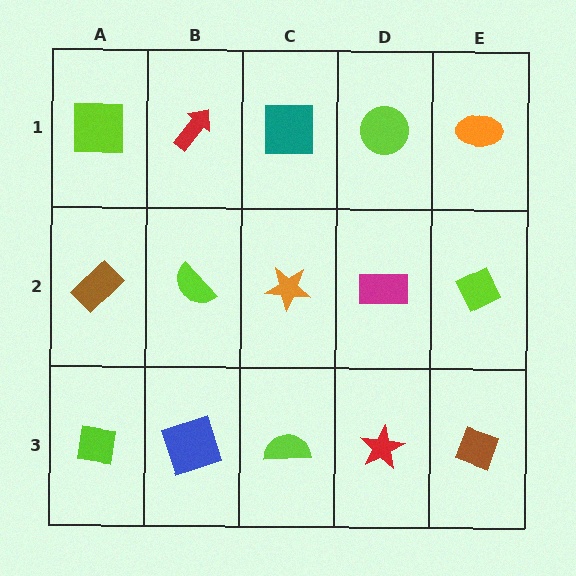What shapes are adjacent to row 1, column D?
A magenta rectangle (row 2, column D), a teal square (row 1, column C), an orange ellipse (row 1, column E).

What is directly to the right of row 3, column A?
A blue square.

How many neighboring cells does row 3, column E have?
2.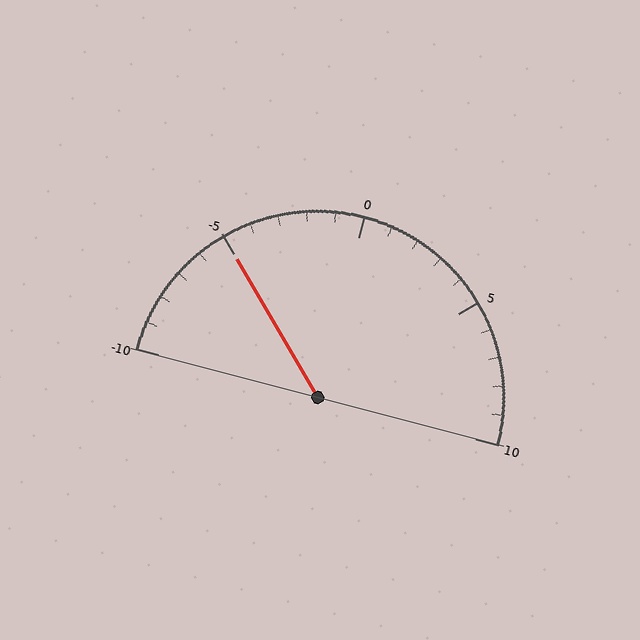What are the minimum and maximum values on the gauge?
The gauge ranges from -10 to 10.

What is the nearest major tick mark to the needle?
The nearest major tick mark is -5.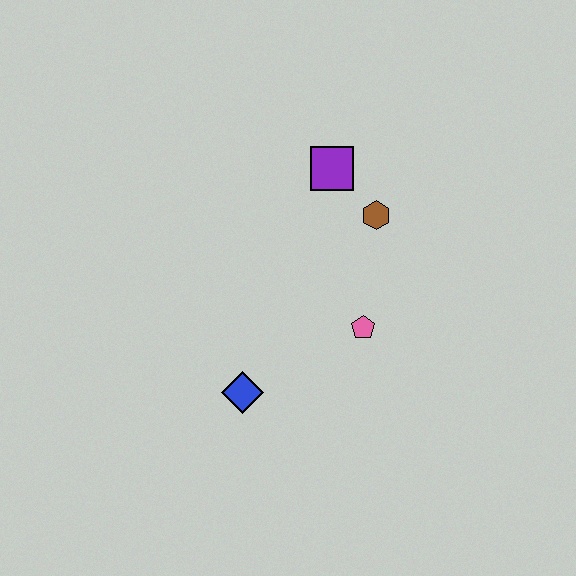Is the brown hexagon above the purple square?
No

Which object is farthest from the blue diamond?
The purple square is farthest from the blue diamond.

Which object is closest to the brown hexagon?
The purple square is closest to the brown hexagon.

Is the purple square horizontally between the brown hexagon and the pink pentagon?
No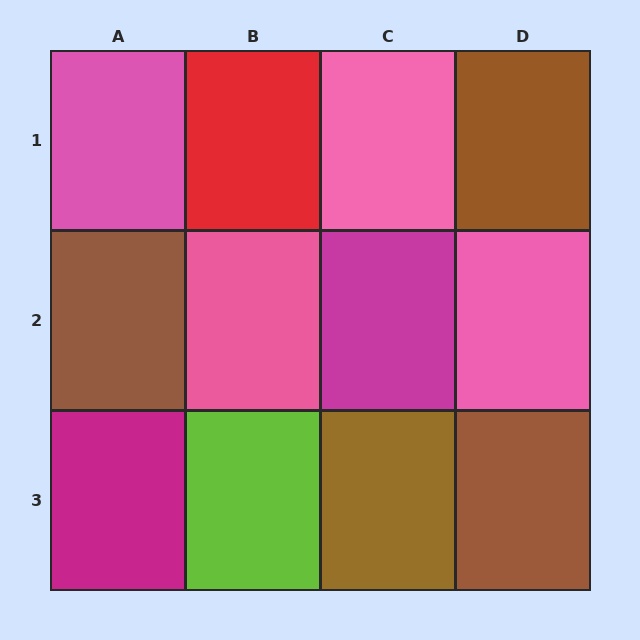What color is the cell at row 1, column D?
Brown.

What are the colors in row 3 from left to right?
Magenta, lime, brown, brown.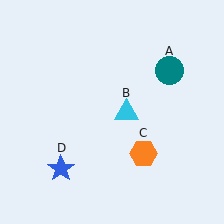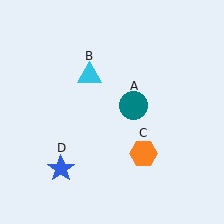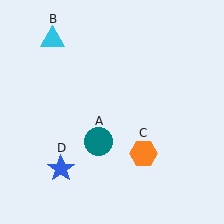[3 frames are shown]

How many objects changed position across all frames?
2 objects changed position: teal circle (object A), cyan triangle (object B).